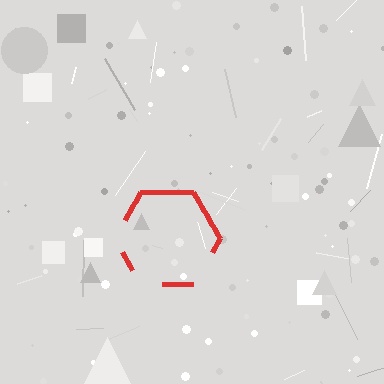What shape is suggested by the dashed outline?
The dashed outline suggests a hexagon.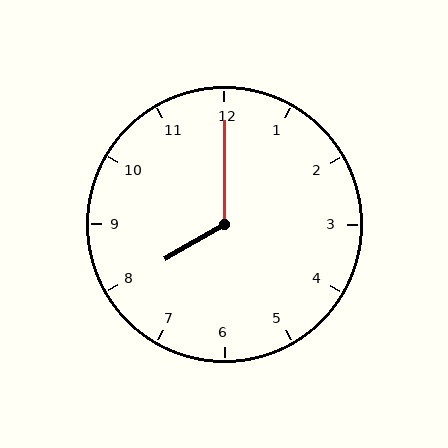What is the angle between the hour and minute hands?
Approximately 120 degrees.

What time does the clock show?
8:00.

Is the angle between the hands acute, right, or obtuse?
It is obtuse.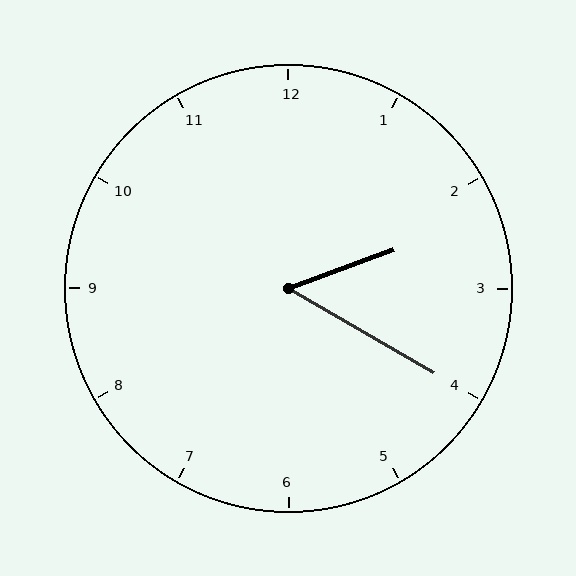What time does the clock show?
2:20.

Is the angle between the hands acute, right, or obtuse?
It is acute.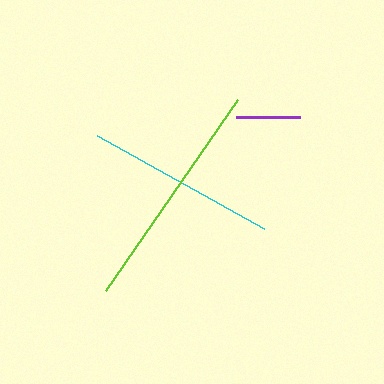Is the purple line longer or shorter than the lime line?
The lime line is longer than the purple line.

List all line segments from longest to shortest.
From longest to shortest: lime, cyan, purple.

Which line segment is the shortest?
The purple line is the shortest at approximately 64 pixels.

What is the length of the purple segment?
The purple segment is approximately 64 pixels long.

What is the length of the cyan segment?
The cyan segment is approximately 192 pixels long.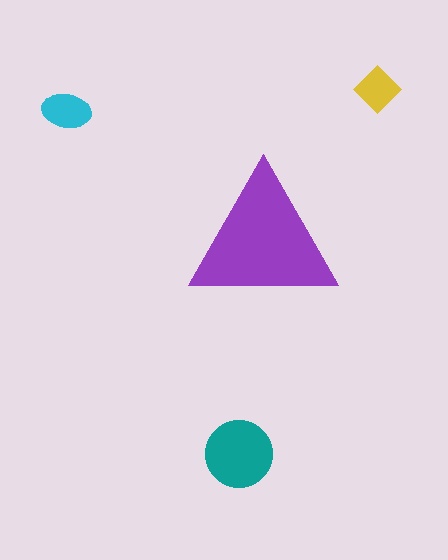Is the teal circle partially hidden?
No, the teal circle is fully visible.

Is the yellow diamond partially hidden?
No, the yellow diamond is fully visible.